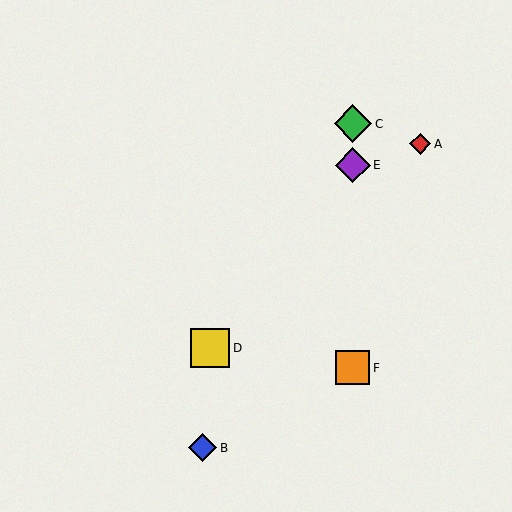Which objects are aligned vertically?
Objects C, E, F are aligned vertically.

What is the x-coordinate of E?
Object E is at x≈353.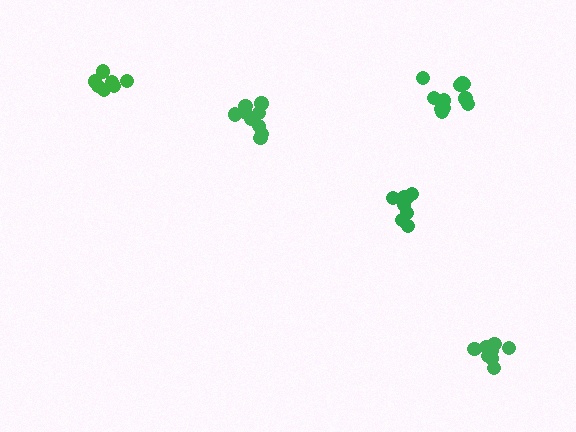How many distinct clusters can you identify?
There are 5 distinct clusters.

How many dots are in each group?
Group 1: 11 dots, Group 2: 8 dots, Group 3: 9 dots, Group 4: 8 dots, Group 5: 7 dots (43 total).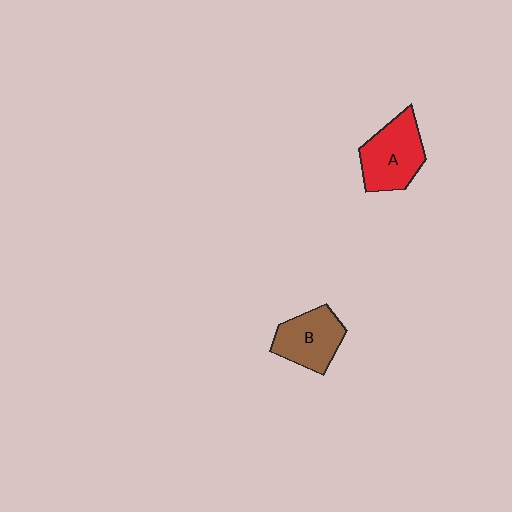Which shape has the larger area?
Shape A (red).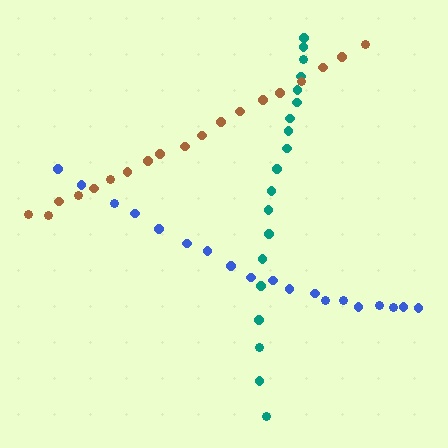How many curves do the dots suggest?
There are 3 distinct paths.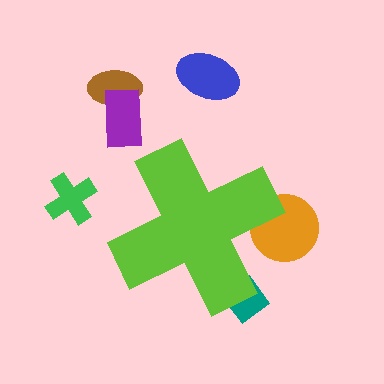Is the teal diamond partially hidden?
Yes, the teal diamond is partially hidden behind the lime cross.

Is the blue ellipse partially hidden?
No, the blue ellipse is fully visible.